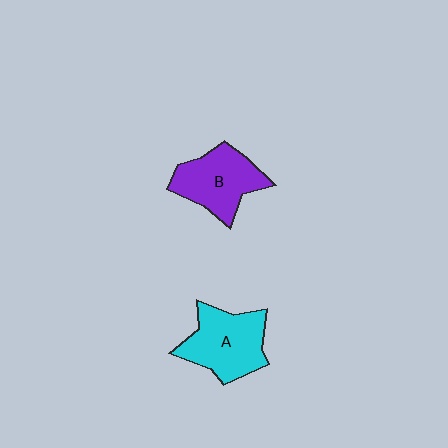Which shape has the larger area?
Shape A (cyan).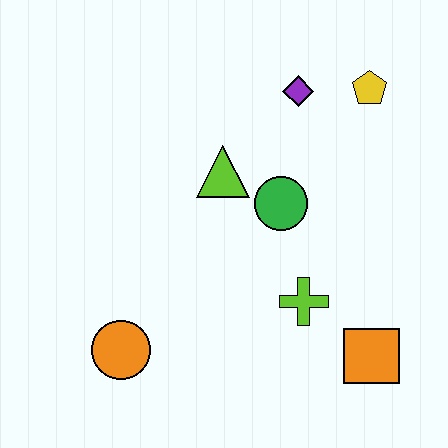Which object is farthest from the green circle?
The orange circle is farthest from the green circle.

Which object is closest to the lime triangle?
The green circle is closest to the lime triangle.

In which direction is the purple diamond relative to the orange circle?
The purple diamond is above the orange circle.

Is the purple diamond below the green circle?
No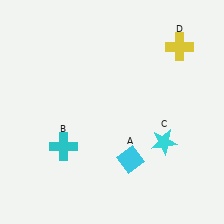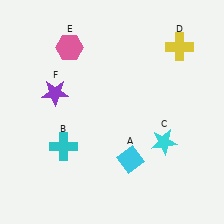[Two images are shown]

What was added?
A pink hexagon (E), a purple star (F) were added in Image 2.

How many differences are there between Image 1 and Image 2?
There are 2 differences between the two images.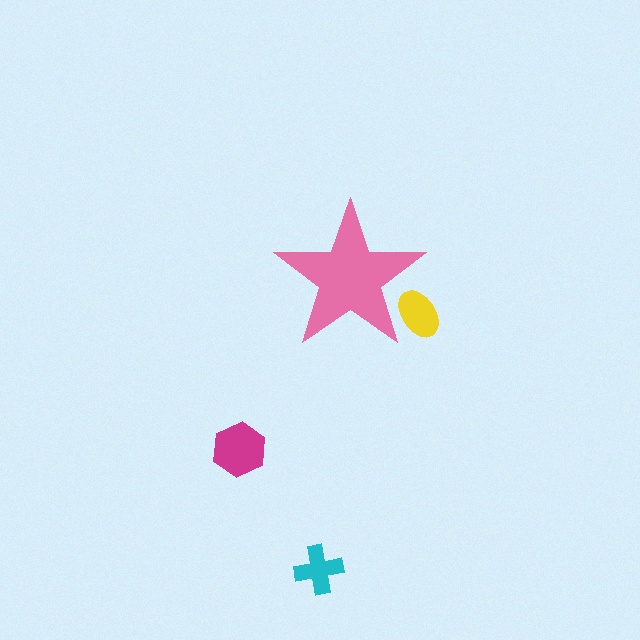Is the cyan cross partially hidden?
No, the cyan cross is fully visible.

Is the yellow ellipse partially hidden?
Yes, the yellow ellipse is partially hidden behind the pink star.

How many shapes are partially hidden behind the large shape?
1 shape is partially hidden.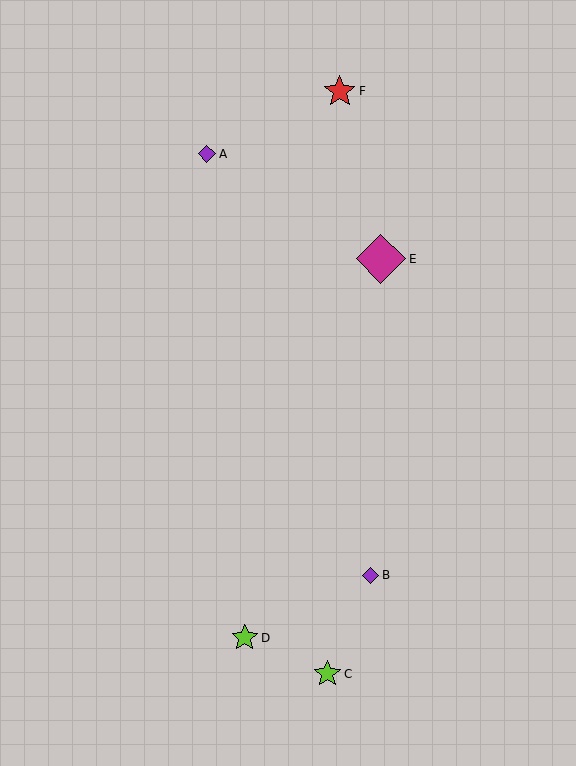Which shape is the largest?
The magenta diamond (labeled E) is the largest.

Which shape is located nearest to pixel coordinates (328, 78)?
The red star (labeled F) at (340, 91) is nearest to that location.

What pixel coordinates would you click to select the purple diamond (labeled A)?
Click at (207, 154) to select the purple diamond A.